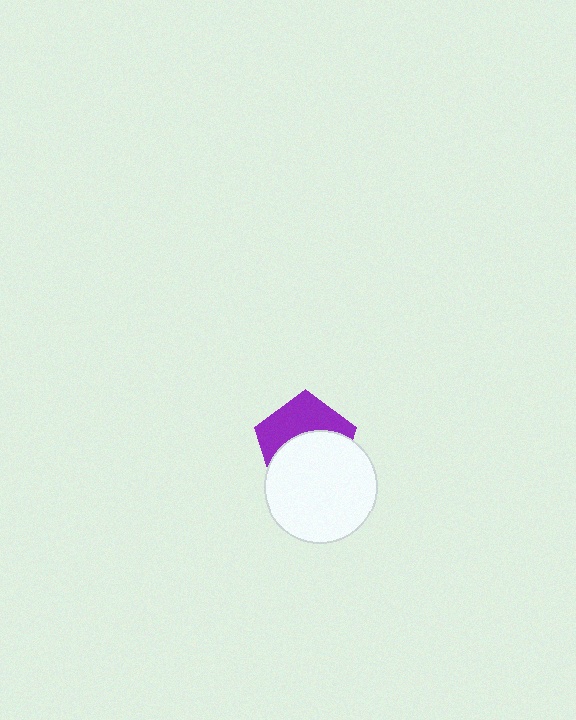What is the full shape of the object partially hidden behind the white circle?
The partially hidden object is a purple pentagon.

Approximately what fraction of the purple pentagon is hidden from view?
Roughly 55% of the purple pentagon is hidden behind the white circle.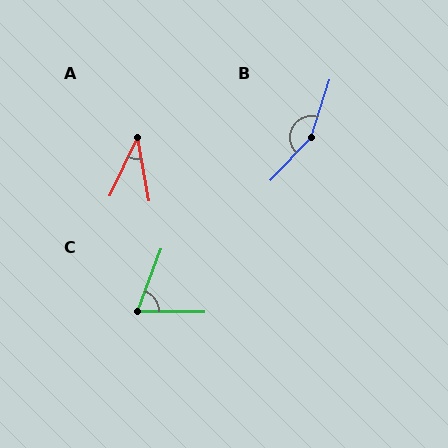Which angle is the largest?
B, at approximately 155 degrees.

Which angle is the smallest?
A, at approximately 35 degrees.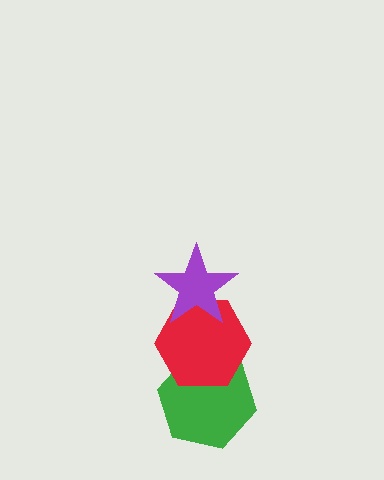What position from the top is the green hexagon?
The green hexagon is 3rd from the top.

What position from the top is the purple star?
The purple star is 1st from the top.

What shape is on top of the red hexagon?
The purple star is on top of the red hexagon.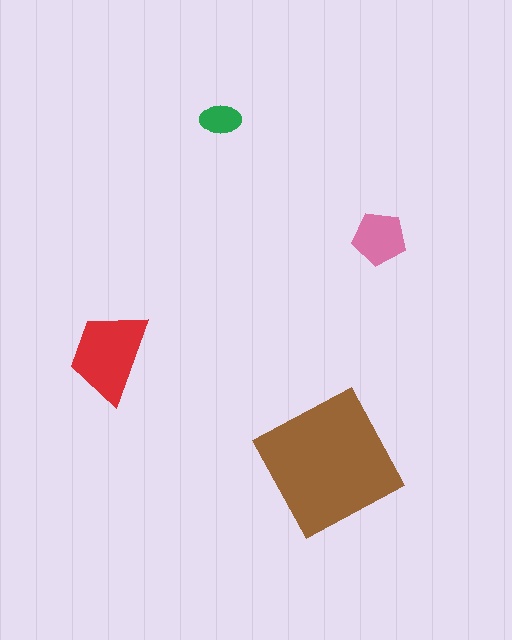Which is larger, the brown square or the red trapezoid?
The brown square.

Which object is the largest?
The brown square.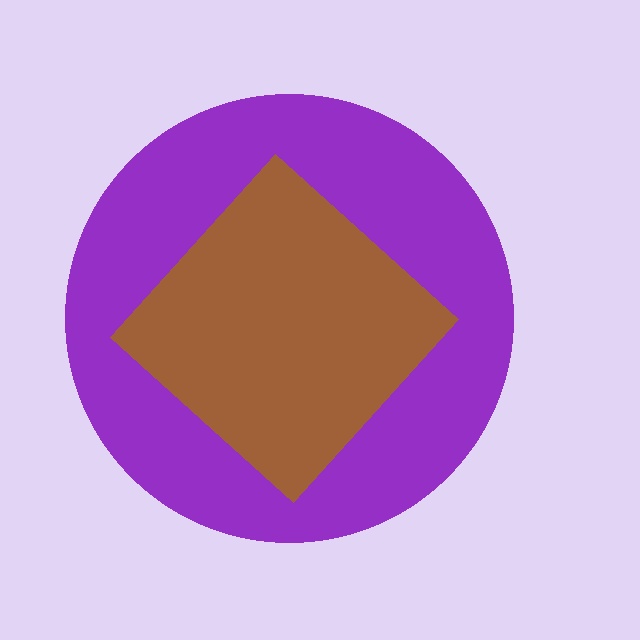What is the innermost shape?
The brown diamond.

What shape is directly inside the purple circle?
The brown diamond.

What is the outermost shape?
The purple circle.